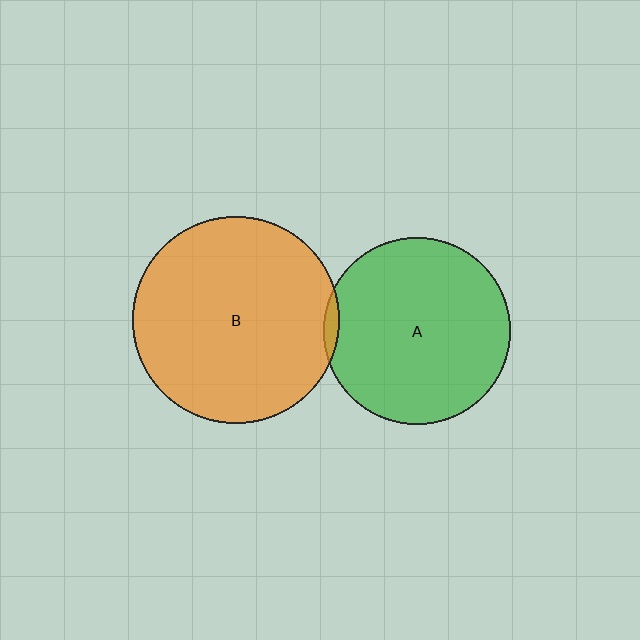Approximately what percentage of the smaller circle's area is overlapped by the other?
Approximately 5%.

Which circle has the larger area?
Circle B (orange).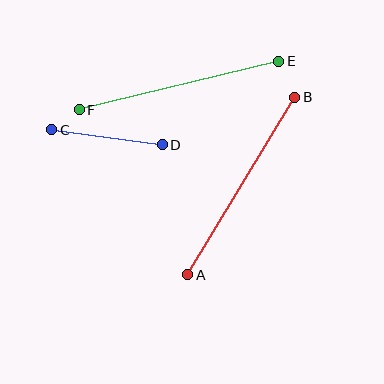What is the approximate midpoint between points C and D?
The midpoint is at approximately (107, 137) pixels.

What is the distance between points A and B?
The distance is approximately 207 pixels.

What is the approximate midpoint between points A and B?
The midpoint is at approximately (241, 186) pixels.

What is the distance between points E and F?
The distance is approximately 206 pixels.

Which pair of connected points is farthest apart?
Points A and B are farthest apart.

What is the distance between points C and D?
The distance is approximately 111 pixels.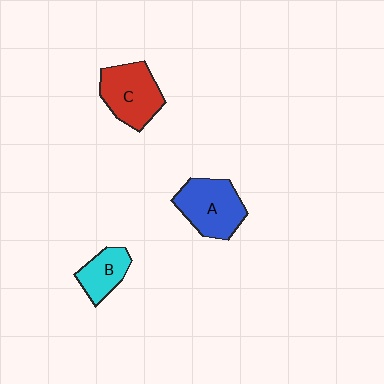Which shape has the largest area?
Shape A (blue).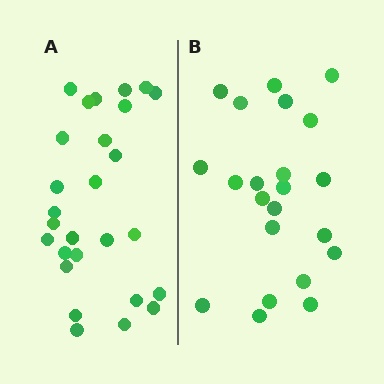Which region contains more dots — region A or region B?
Region A (the left region) has more dots.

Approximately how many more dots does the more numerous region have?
Region A has about 5 more dots than region B.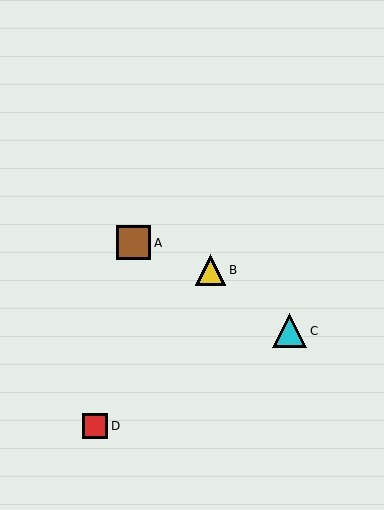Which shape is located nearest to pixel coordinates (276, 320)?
The cyan triangle (labeled C) at (289, 331) is nearest to that location.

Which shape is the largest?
The cyan triangle (labeled C) is the largest.